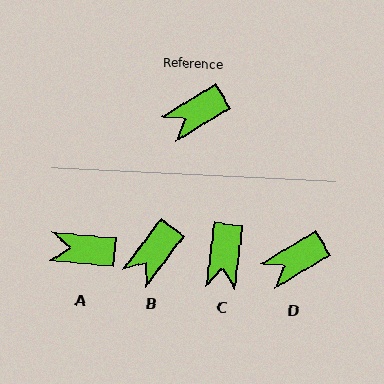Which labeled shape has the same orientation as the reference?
D.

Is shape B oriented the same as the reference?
No, it is off by about 21 degrees.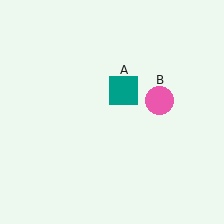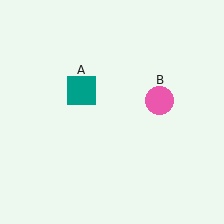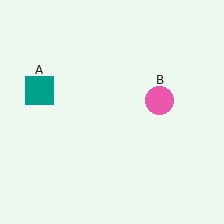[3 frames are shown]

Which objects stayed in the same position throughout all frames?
Pink circle (object B) remained stationary.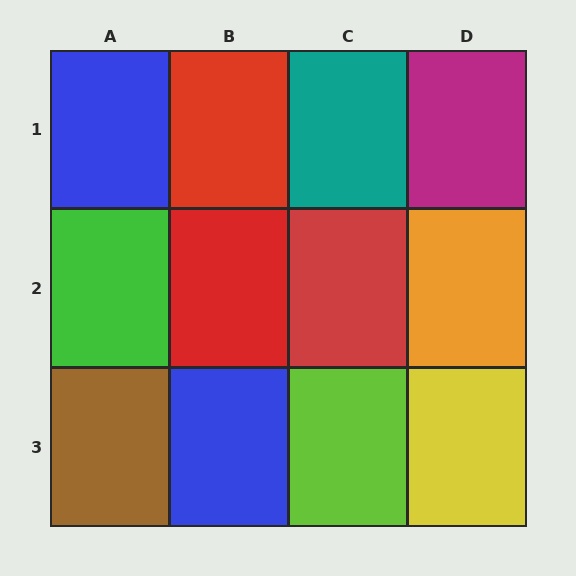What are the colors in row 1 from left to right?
Blue, red, teal, magenta.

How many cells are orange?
1 cell is orange.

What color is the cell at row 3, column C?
Lime.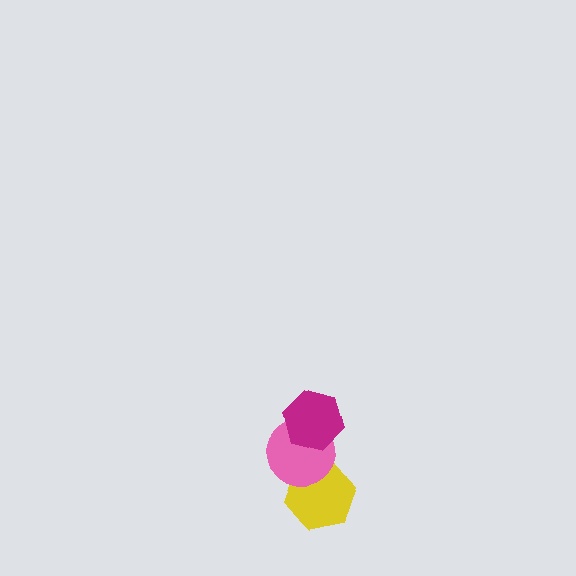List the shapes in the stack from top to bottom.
From top to bottom: the magenta hexagon, the pink circle, the yellow hexagon.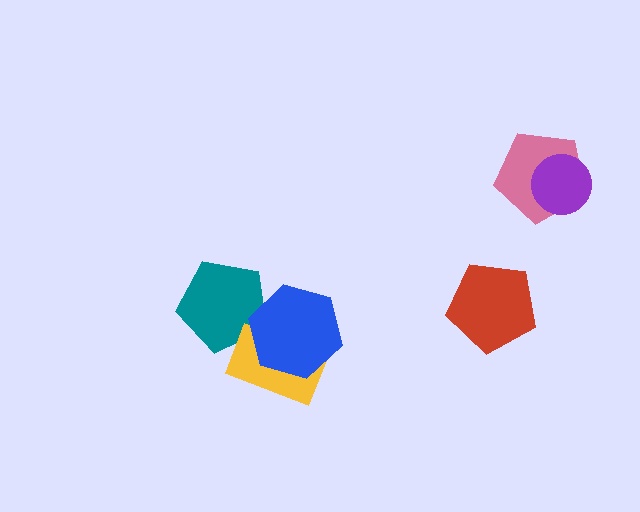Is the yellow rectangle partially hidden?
Yes, it is partially covered by another shape.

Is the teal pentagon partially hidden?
Yes, it is partially covered by another shape.